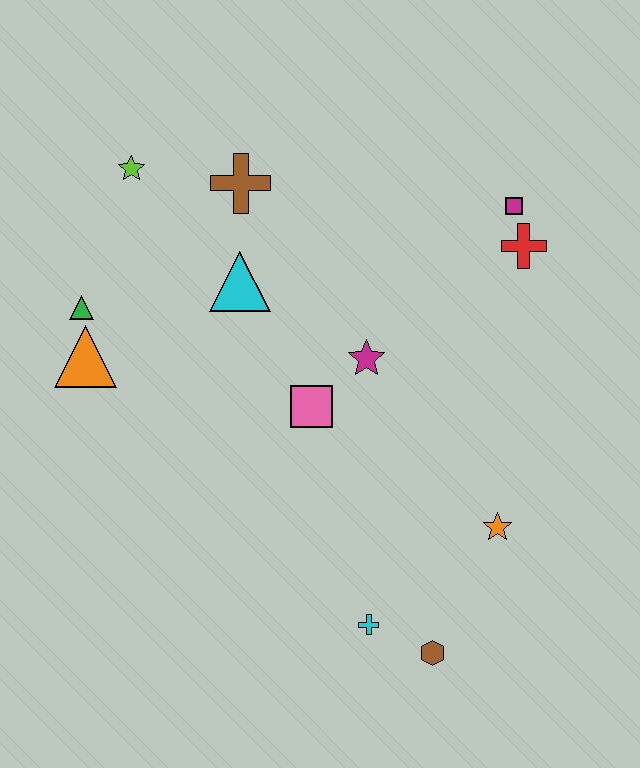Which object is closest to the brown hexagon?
The cyan cross is closest to the brown hexagon.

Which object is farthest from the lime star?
The brown hexagon is farthest from the lime star.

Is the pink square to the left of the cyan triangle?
No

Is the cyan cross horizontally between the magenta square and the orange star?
No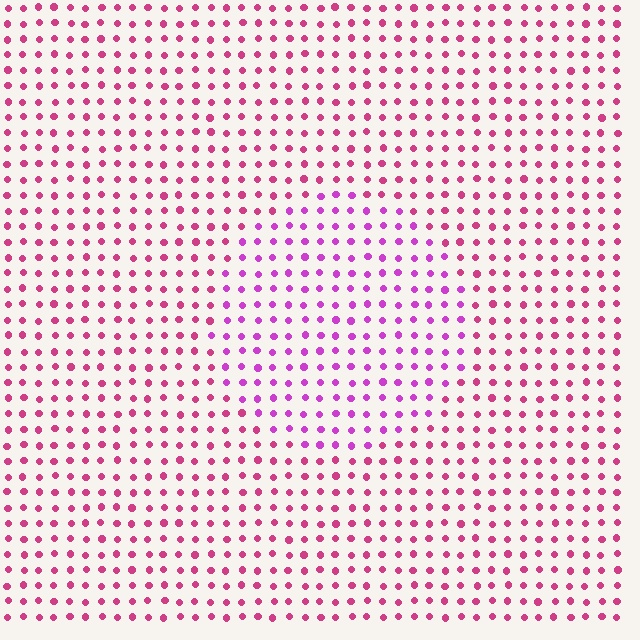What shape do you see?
I see a circle.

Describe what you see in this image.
The image is filled with small magenta elements in a uniform arrangement. A circle-shaped region is visible where the elements are tinted to a slightly different hue, forming a subtle color boundary.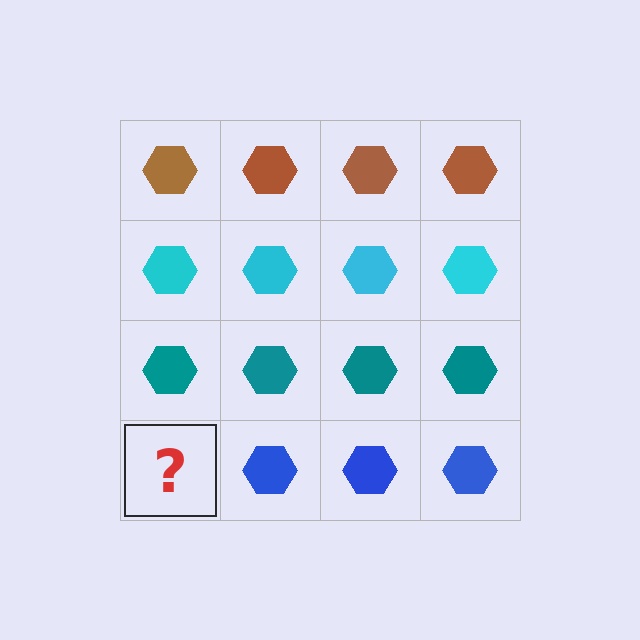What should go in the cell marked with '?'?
The missing cell should contain a blue hexagon.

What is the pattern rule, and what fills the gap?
The rule is that each row has a consistent color. The gap should be filled with a blue hexagon.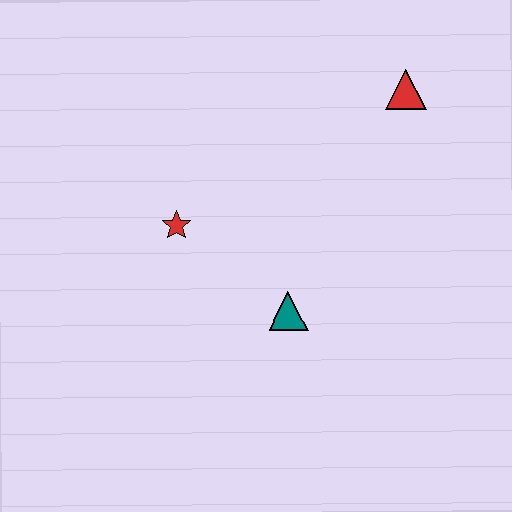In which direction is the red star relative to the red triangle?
The red star is to the left of the red triangle.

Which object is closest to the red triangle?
The teal triangle is closest to the red triangle.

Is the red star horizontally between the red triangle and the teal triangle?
No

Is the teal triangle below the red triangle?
Yes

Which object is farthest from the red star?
The red triangle is farthest from the red star.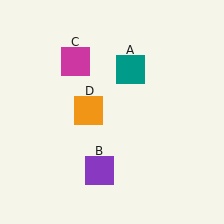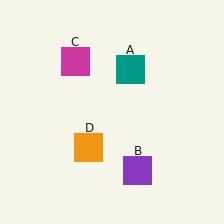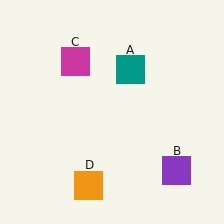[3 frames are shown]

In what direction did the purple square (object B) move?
The purple square (object B) moved right.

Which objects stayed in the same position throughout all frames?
Teal square (object A) and magenta square (object C) remained stationary.